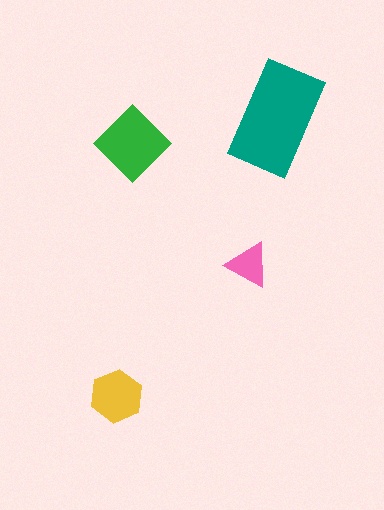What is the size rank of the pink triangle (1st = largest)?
4th.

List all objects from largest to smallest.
The teal rectangle, the green diamond, the yellow hexagon, the pink triangle.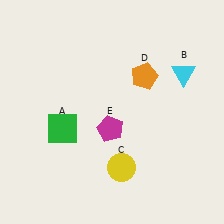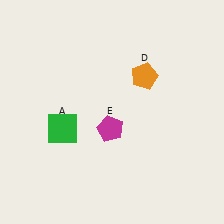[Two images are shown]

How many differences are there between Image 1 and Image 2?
There are 2 differences between the two images.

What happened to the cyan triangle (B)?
The cyan triangle (B) was removed in Image 2. It was in the top-right area of Image 1.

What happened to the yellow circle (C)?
The yellow circle (C) was removed in Image 2. It was in the bottom-right area of Image 1.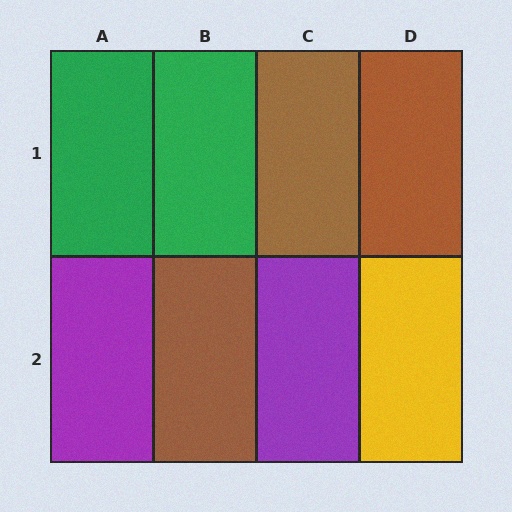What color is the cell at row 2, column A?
Purple.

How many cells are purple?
2 cells are purple.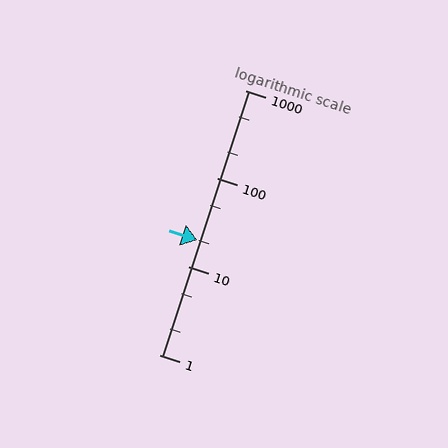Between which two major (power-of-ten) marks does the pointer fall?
The pointer is between 10 and 100.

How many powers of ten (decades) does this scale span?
The scale spans 3 decades, from 1 to 1000.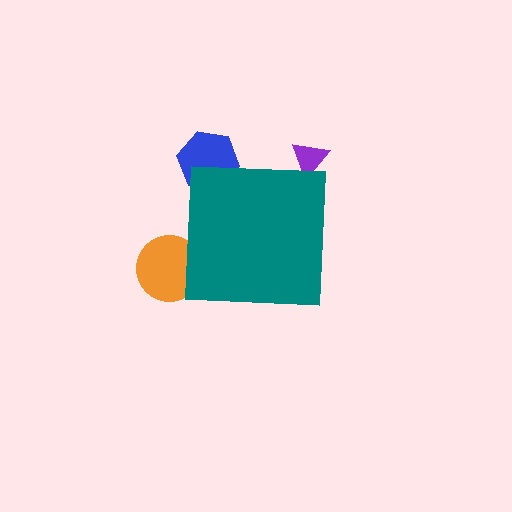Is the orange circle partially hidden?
Yes, the orange circle is partially hidden behind the teal square.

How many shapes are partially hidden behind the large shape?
3 shapes are partially hidden.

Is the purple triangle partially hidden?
Yes, the purple triangle is partially hidden behind the teal square.